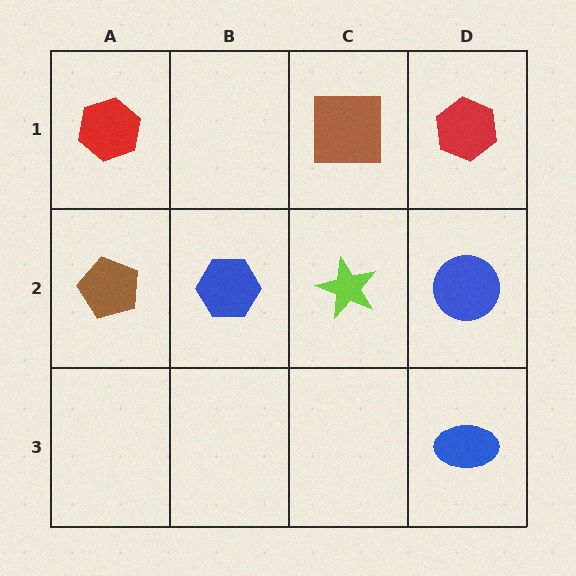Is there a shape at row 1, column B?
No, that cell is empty.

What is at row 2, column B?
A blue hexagon.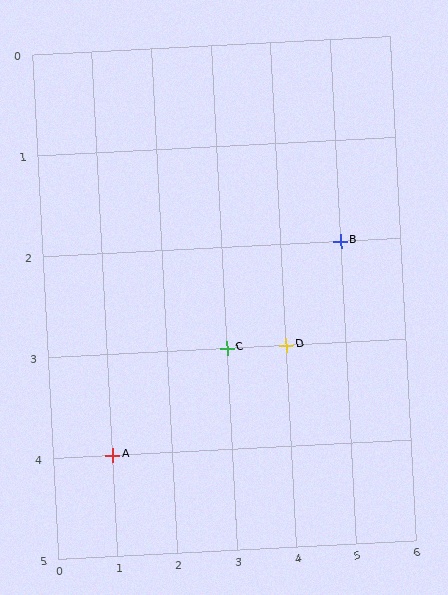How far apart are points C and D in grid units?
Points C and D are 1 column apart.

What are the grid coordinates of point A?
Point A is at grid coordinates (1, 4).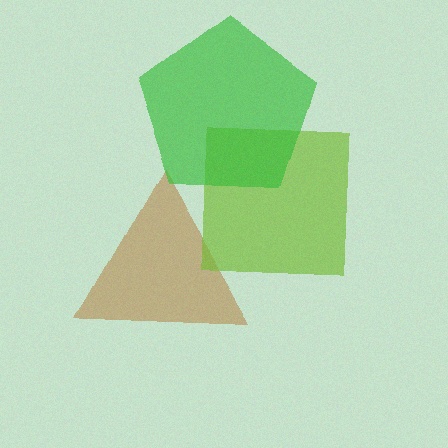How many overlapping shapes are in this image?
There are 3 overlapping shapes in the image.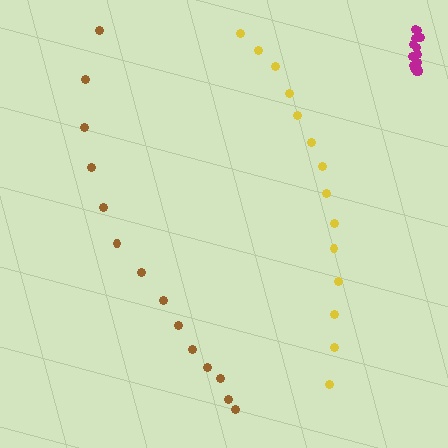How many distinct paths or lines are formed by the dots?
There are 3 distinct paths.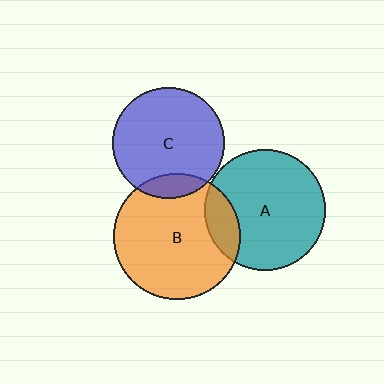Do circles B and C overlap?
Yes.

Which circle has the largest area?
Circle B (orange).